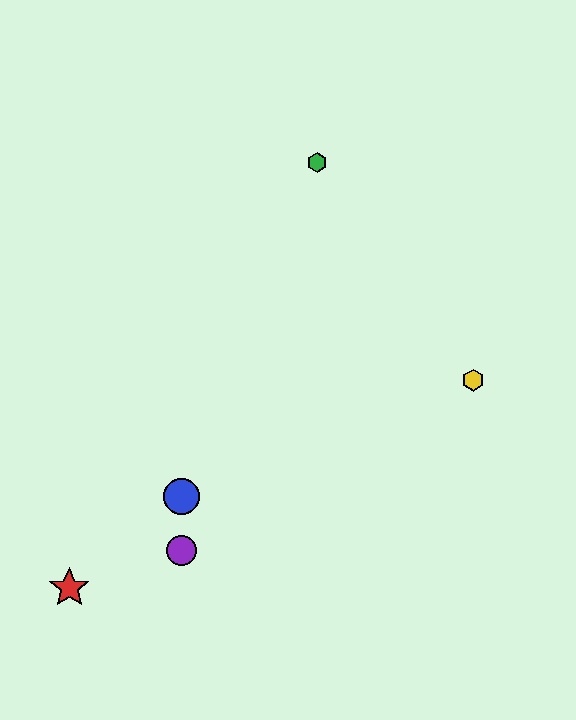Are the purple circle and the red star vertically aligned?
No, the purple circle is at x≈182 and the red star is at x≈69.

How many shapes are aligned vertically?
2 shapes (the blue circle, the purple circle) are aligned vertically.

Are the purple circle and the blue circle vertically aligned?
Yes, both are at x≈182.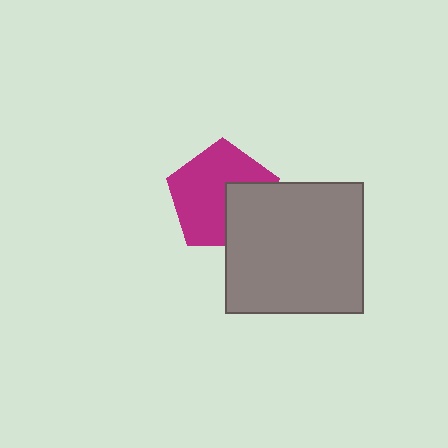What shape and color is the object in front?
The object in front is a gray rectangle.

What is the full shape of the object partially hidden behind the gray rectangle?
The partially hidden object is a magenta pentagon.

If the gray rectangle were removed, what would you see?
You would see the complete magenta pentagon.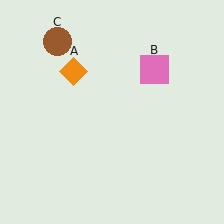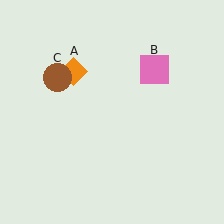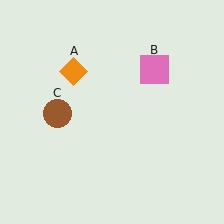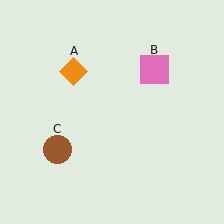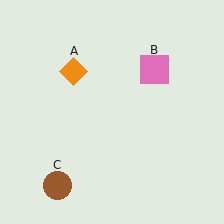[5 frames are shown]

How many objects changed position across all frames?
1 object changed position: brown circle (object C).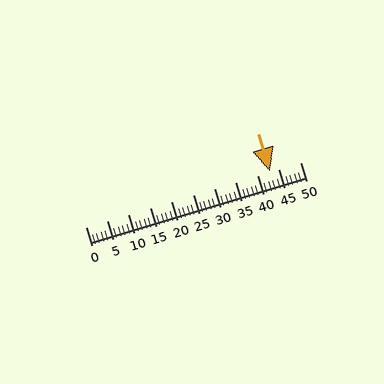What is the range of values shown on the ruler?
The ruler shows values from 0 to 50.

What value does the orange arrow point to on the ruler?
The orange arrow points to approximately 43.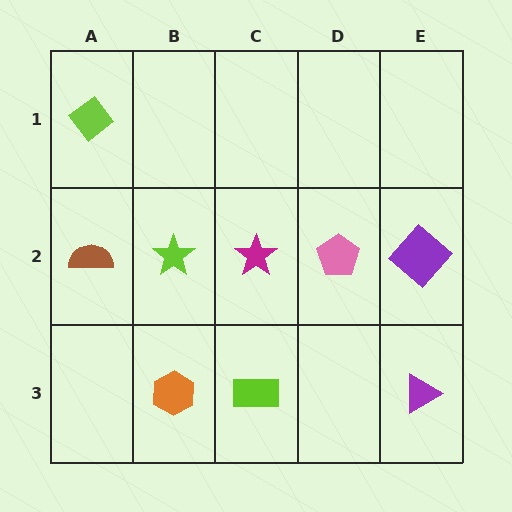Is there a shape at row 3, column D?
No, that cell is empty.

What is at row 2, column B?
A lime star.